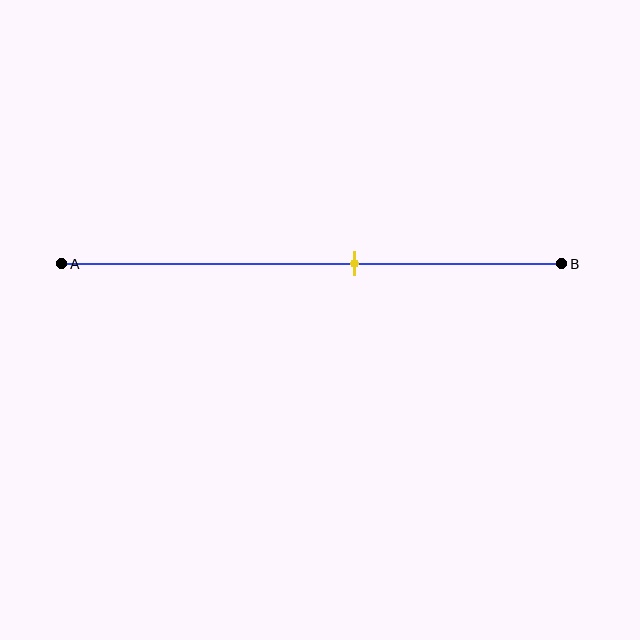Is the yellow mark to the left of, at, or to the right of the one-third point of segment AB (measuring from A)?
The yellow mark is to the right of the one-third point of segment AB.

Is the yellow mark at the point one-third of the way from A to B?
No, the mark is at about 60% from A, not at the 33% one-third point.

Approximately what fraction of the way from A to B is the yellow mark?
The yellow mark is approximately 60% of the way from A to B.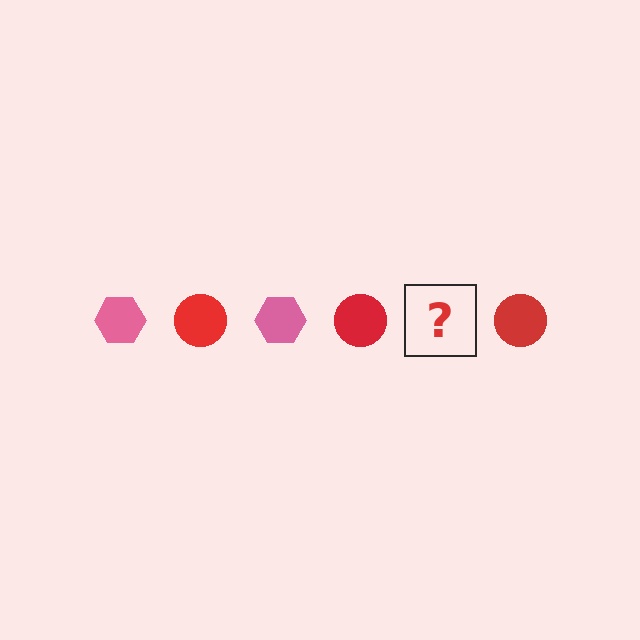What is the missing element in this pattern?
The missing element is a pink hexagon.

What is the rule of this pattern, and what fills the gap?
The rule is that the pattern alternates between pink hexagon and red circle. The gap should be filled with a pink hexagon.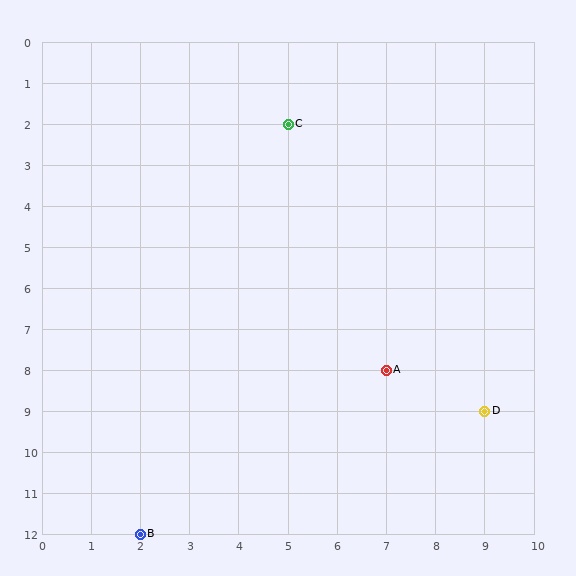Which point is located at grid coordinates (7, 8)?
Point A is at (7, 8).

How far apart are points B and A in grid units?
Points B and A are 5 columns and 4 rows apart (about 6.4 grid units diagonally).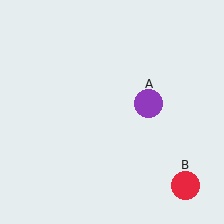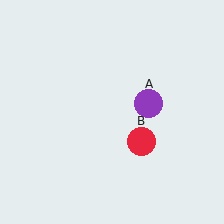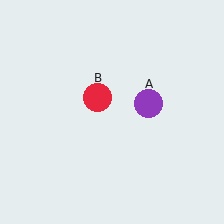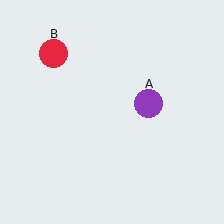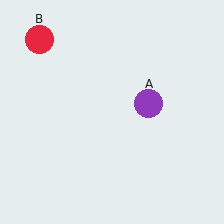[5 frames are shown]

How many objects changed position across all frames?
1 object changed position: red circle (object B).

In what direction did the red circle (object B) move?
The red circle (object B) moved up and to the left.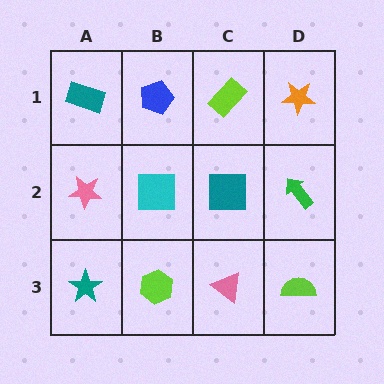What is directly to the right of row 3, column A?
A lime hexagon.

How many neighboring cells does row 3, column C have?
3.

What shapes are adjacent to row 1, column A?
A pink star (row 2, column A), a blue pentagon (row 1, column B).